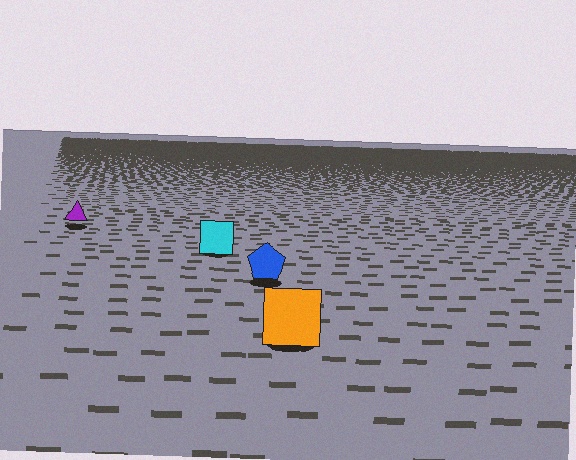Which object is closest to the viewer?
The orange square is closest. The texture marks near it are larger and more spread out.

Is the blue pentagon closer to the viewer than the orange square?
No. The orange square is closer — you can tell from the texture gradient: the ground texture is coarser near it.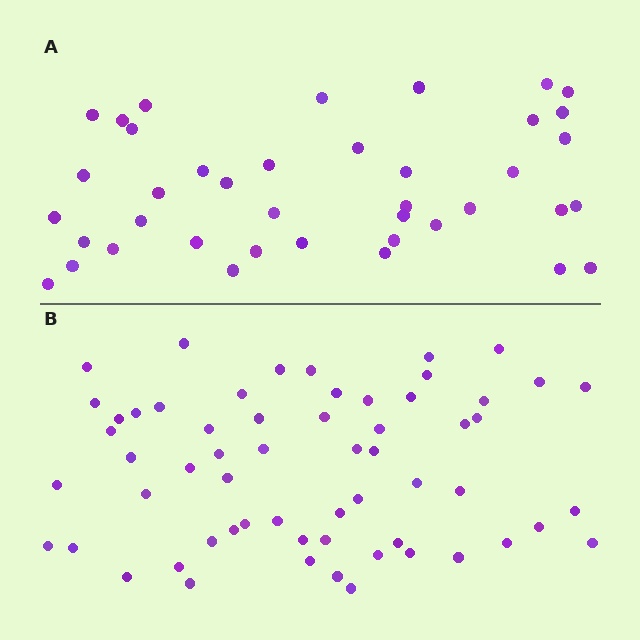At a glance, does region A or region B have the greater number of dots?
Region B (the bottom region) has more dots.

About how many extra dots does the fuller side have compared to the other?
Region B has approximately 20 more dots than region A.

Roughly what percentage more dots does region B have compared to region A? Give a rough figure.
About 50% more.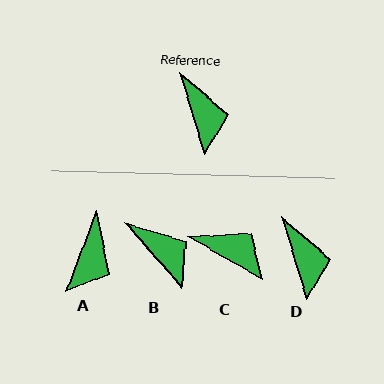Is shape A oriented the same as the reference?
No, it is off by about 37 degrees.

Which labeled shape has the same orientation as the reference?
D.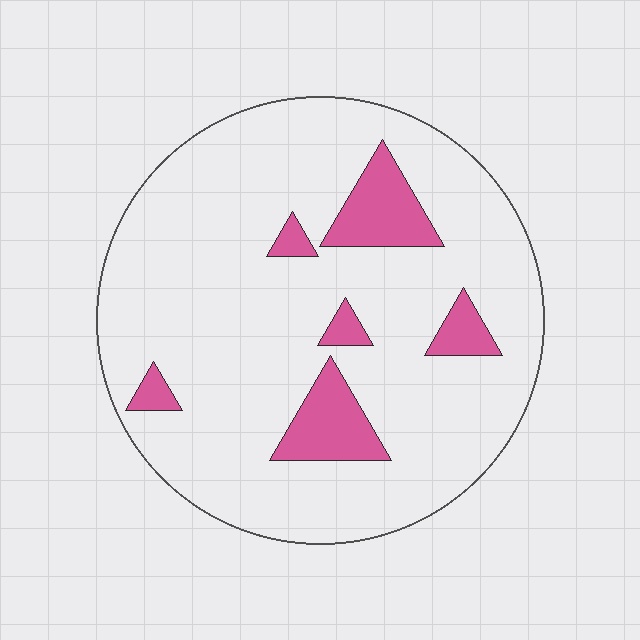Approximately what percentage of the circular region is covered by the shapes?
Approximately 15%.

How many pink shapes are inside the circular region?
6.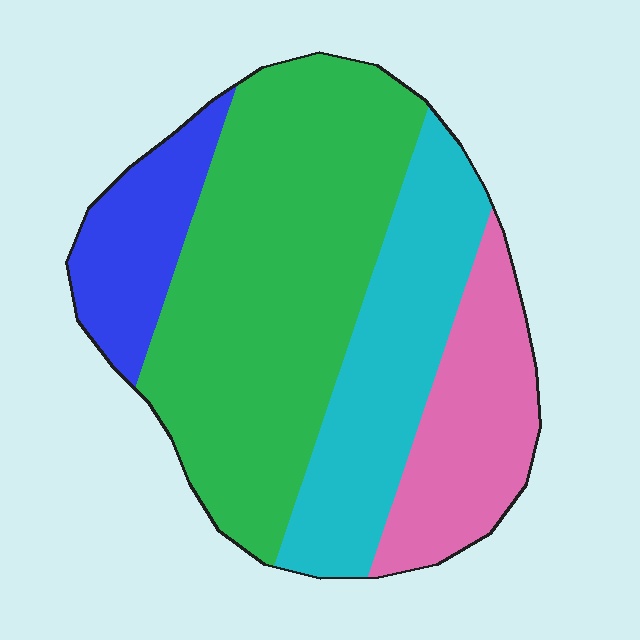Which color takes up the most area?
Green, at roughly 45%.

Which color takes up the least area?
Blue, at roughly 10%.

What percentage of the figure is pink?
Pink takes up about one sixth (1/6) of the figure.